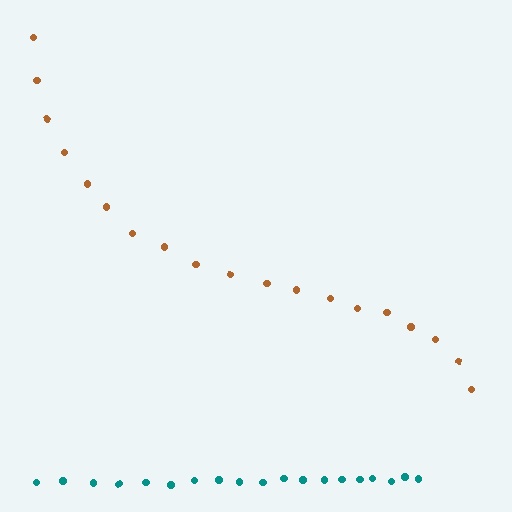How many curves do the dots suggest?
There are 2 distinct paths.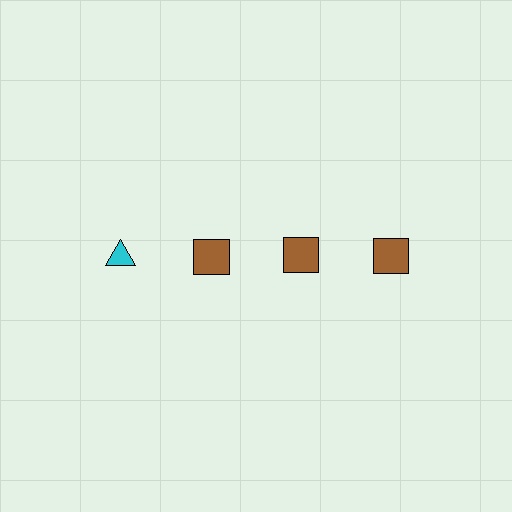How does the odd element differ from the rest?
It differs in both color (cyan instead of brown) and shape (triangle instead of square).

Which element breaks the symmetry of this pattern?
The cyan triangle in the top row, leftmost column breaks the symmetry. All other shapes are brown squares.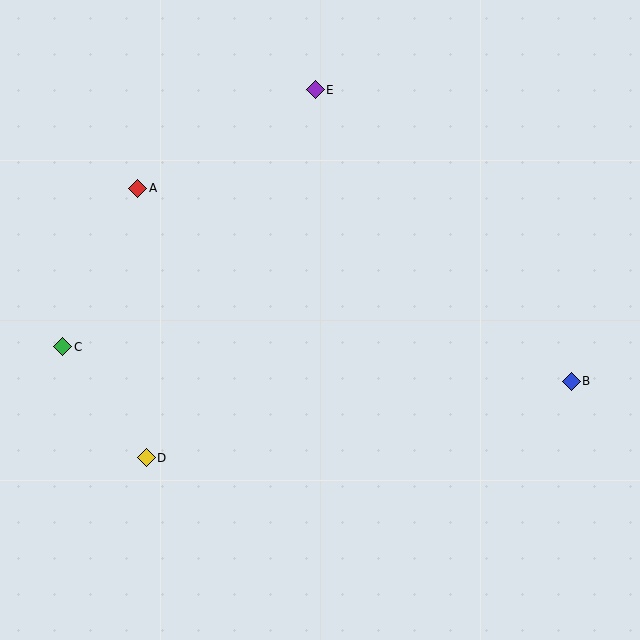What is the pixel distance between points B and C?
The distance between B and C is 509 pixels.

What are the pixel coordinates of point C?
Point C is at (63, 347).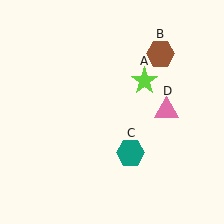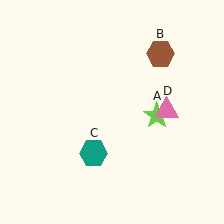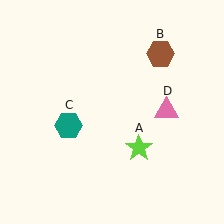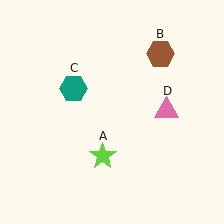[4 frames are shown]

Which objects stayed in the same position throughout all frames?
Brown hexagon (object B) and pink triangle (object D) remained stationary.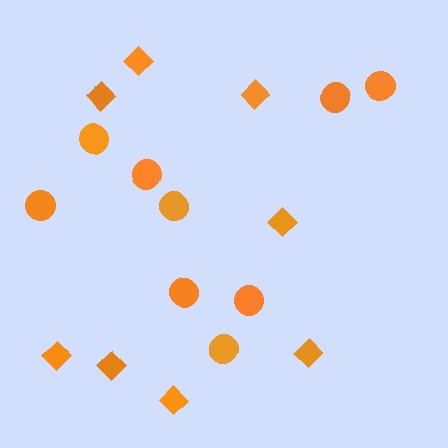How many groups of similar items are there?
There are 2 groups: one group of circles (9) and one group of diamonds (8).